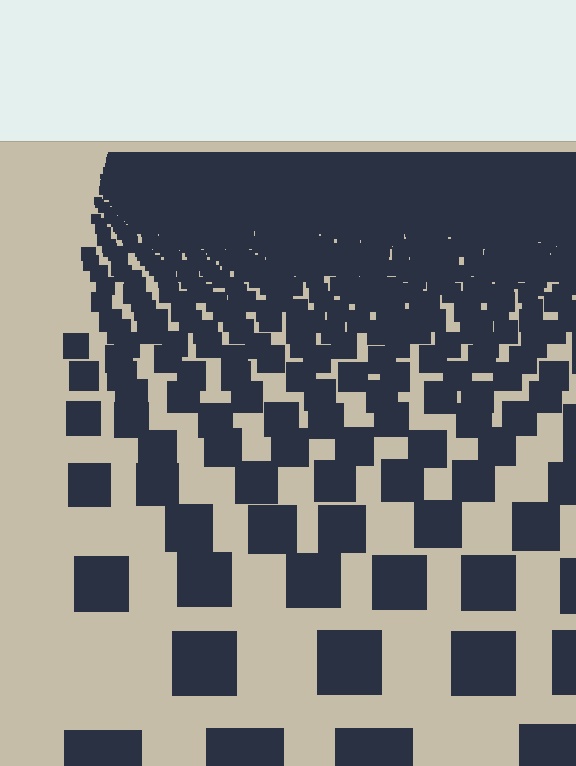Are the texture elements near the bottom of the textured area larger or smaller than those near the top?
Larger. Near the bottom, elements are closer to the viewer and appear at a bigger on-screen size.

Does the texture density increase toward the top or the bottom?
Density increases toward the top.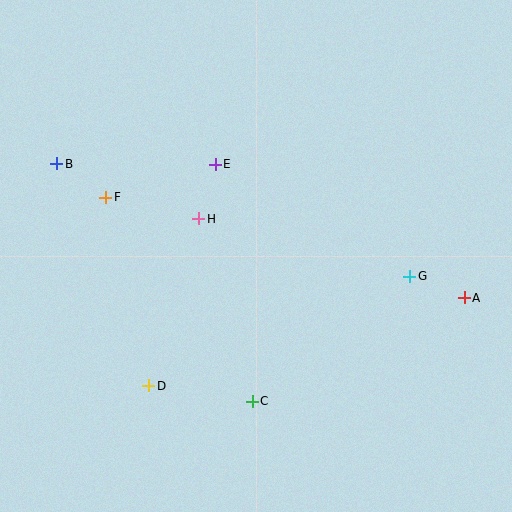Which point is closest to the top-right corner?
Point G is closest to the top-right corner.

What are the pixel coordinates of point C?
Point C is at (252, 401).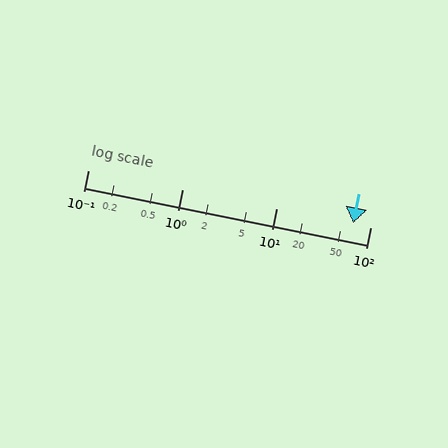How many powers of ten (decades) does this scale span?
The scale spans 3 decades, from 0.1 to 100.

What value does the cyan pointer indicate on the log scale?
The pointer indicates approximately 65.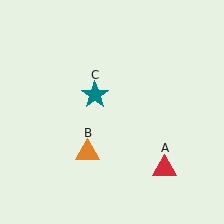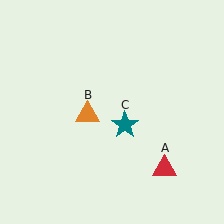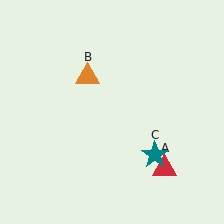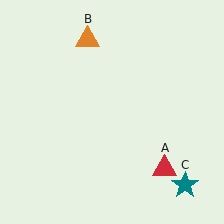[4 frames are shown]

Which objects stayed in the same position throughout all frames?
Red triangle (object A) remained stationary.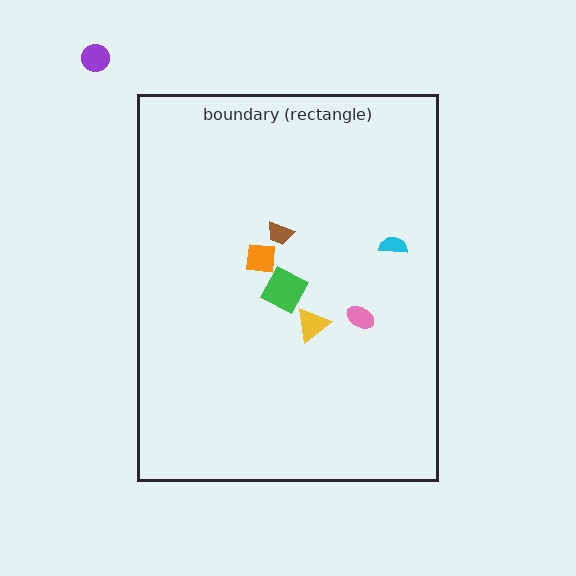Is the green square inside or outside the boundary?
Inside.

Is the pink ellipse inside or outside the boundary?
Inside.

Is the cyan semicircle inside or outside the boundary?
Inside.